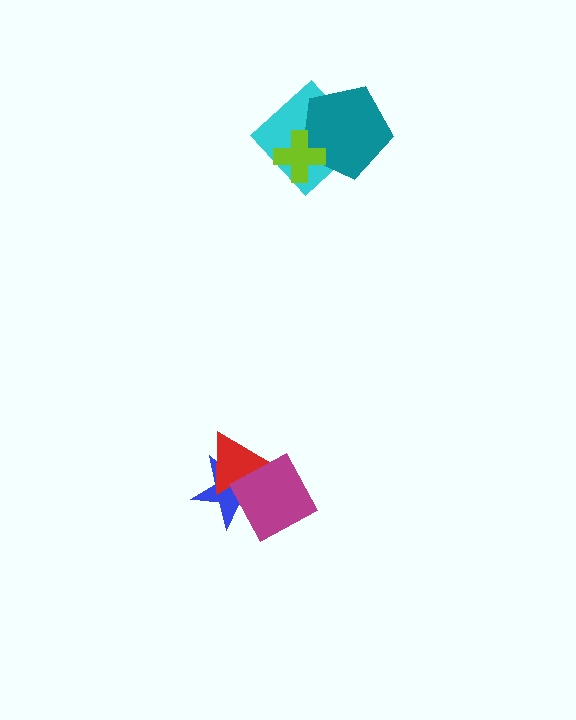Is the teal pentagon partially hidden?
Yes, it is partially covered by another shape.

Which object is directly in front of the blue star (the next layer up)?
The red triangle is directly in front of the blue star.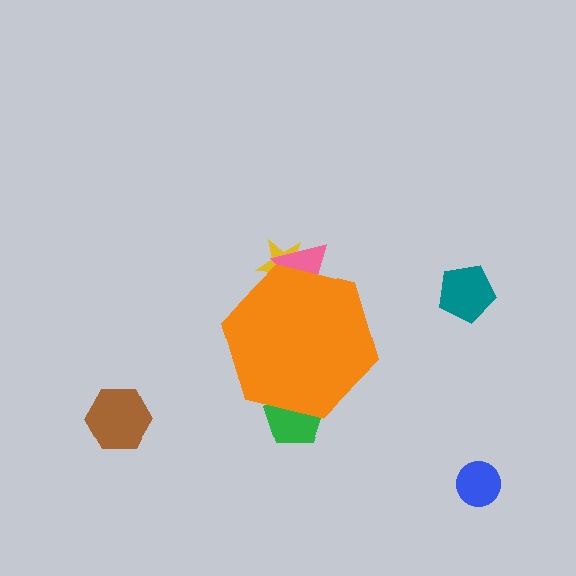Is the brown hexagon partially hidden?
No, the brown hexagon is fully visible.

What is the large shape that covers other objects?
An orange hexagon.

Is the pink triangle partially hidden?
Yes, the pink triangle is partially hidden behind the orange hexagon.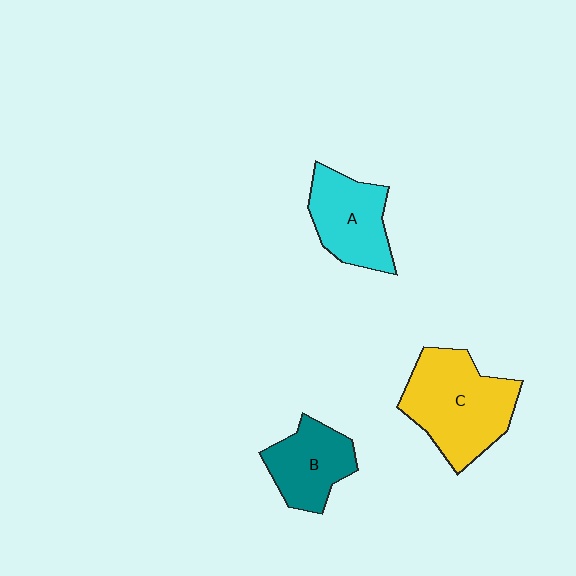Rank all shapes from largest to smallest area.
From largest to smallest: C (yellow), A (cyan), B (teal).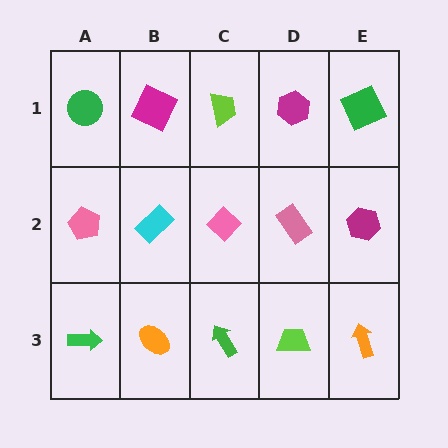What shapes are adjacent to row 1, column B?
A cyan rectangle (row 2, column B), a green circle (row 1, column A), a lime trapezoid (row 1, column C).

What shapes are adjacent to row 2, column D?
A magenta hexagon (row 1, column D), a lime trapezoid (row 3, column D), a pink diamond (row 2, column C), a magenta hexagon (row 2, column E).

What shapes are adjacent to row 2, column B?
A magenta square (row 1, column B), an orange ellipse (row 3, column B), a pink pentagon (row 2, column A), a pink diamond (row 2, column C).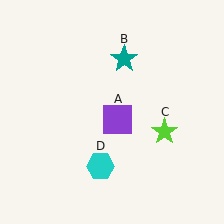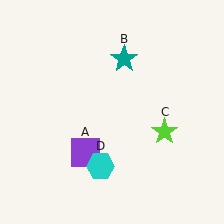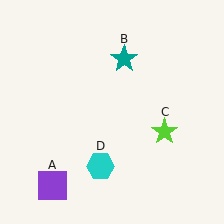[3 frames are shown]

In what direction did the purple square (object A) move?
The purple square (object A) moved down and to the left.